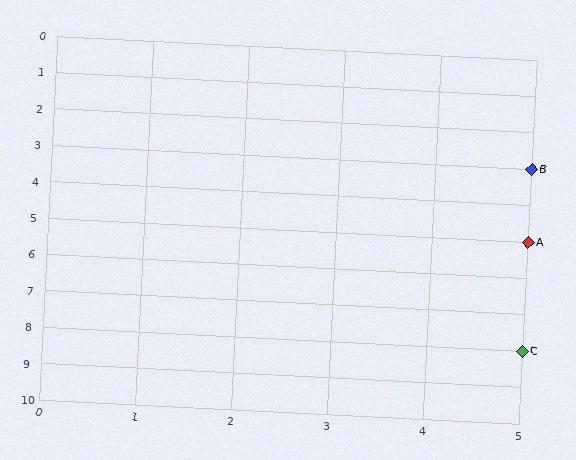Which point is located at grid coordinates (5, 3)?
Point B is at (5, 3).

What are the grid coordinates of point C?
Point C is at grid coordinates (5, 8).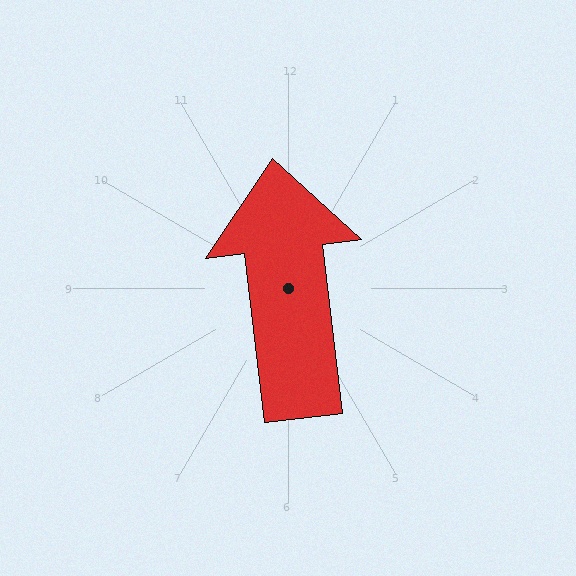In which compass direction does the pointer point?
North.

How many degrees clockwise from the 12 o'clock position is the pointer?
Approximately 353 degrees.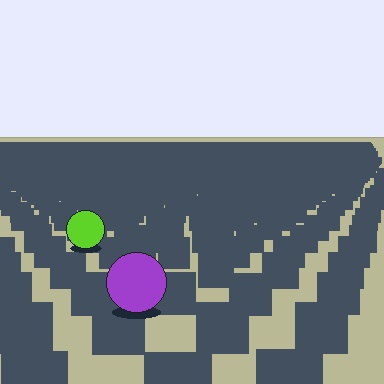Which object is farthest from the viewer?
The lime circle is farthest from the viewer. It appears smaller and the ground texture around it is denser.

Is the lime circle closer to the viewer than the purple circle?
No. The purple circle is closer — you can tell from the texture gradient: the ground texture is coarser near it.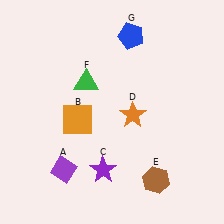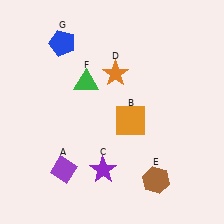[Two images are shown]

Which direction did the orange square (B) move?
The orange square (B) moved right.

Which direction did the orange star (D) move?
The orange star (D) moved up.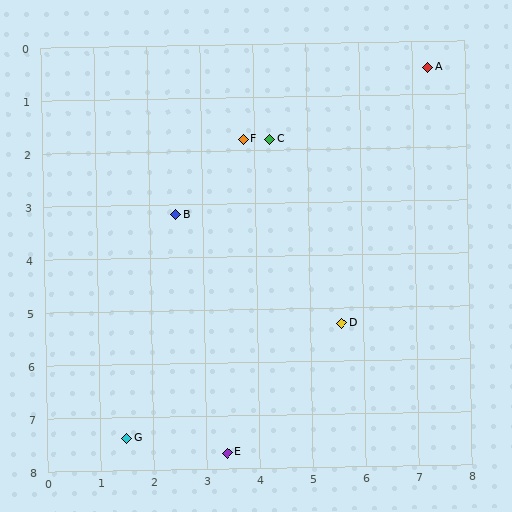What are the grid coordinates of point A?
Point A is at approximately (7.3, 0.5).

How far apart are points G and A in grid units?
Points G and A are about 9.0 grid units apart.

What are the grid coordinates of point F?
Point F is at approximately (3.8, 1.8).